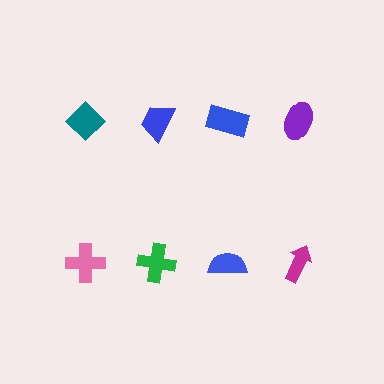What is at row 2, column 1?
A pink cross.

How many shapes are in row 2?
4 shapes.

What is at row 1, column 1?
A teal diamond.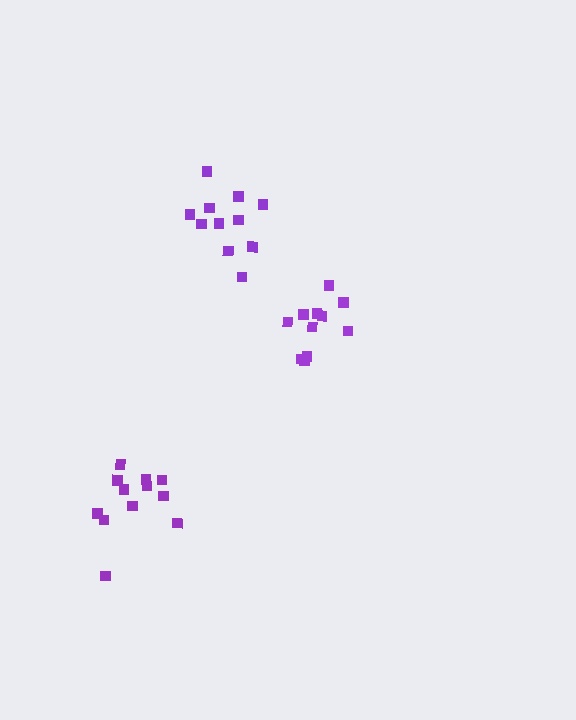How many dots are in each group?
Group 1: 11 dots, Group 2: 12 dots, Group 3: 11 dots (34 total).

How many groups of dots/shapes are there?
There are 3 groups.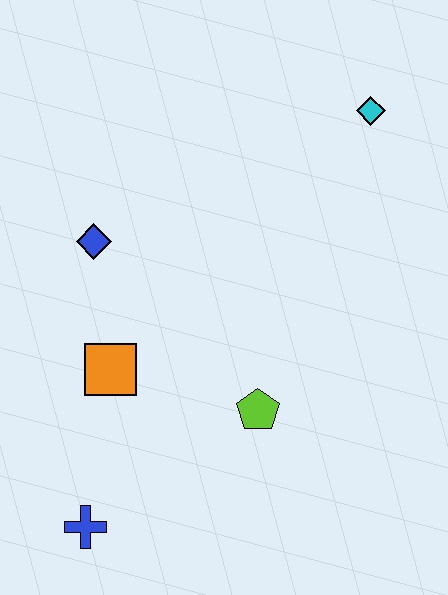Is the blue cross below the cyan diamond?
Yes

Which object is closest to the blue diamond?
The orange square is closest to the blue diamond.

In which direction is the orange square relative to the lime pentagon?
The orange square is to the left of the lime pentagon.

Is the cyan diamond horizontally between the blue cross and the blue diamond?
No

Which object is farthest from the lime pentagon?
The cyan diamond is farthest from the lime pentagon.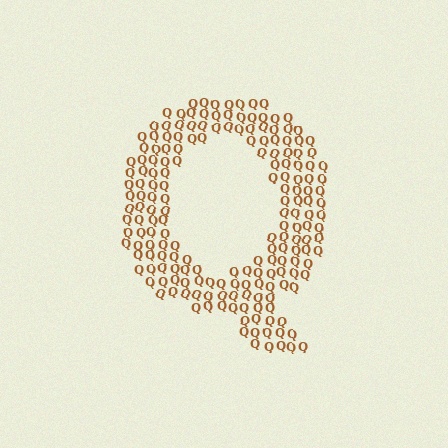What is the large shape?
The large shape is the letter Q.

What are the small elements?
The small elements are letter Q's.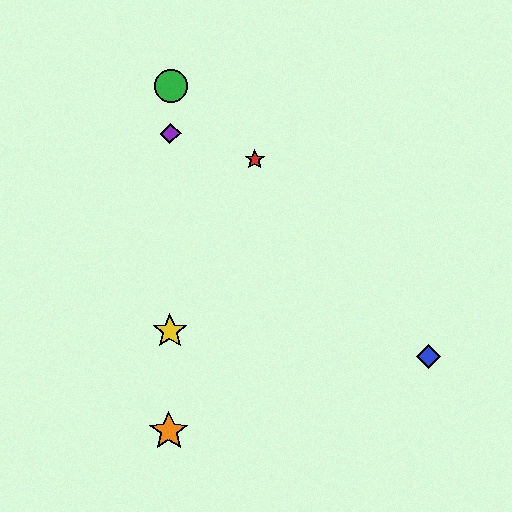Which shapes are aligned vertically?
The green circle, the yellow star, the purple diamond, the orange star are aligned vertically.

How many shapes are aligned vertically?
4 shapes (the green circle, the yellow star, the purple diamond, the orange star) are aligned vertically.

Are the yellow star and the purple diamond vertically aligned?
Yes, both are at x≈170.